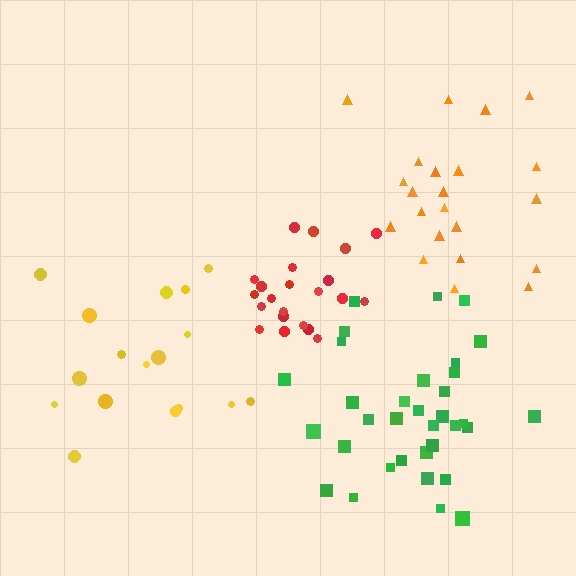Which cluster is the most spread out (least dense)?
Yellow.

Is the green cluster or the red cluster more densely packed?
Red.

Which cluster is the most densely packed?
Red.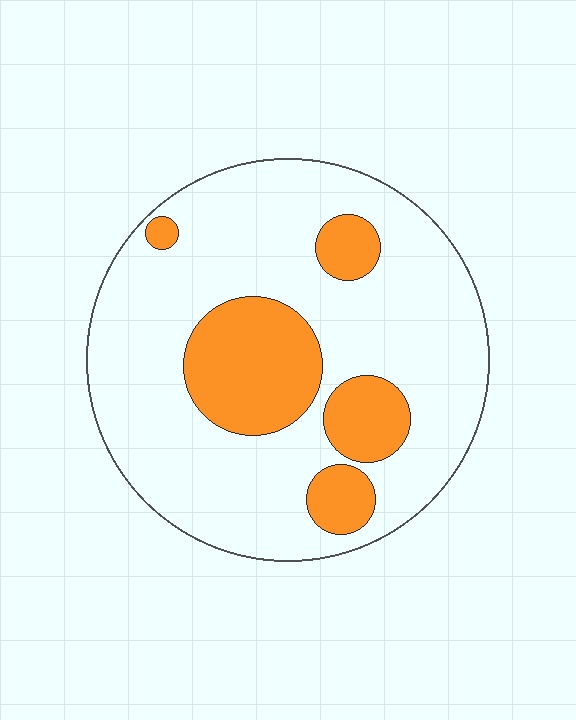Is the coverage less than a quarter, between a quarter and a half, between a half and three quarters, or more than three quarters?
Less than a quarter.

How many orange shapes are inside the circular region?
5.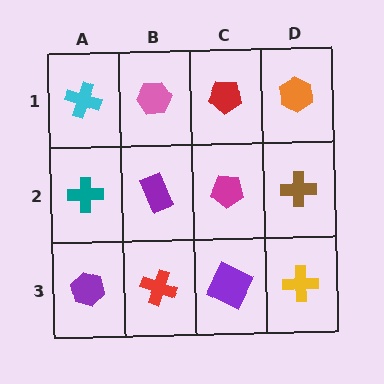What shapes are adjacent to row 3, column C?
A magenta pentagon (row 2, column C), a red cross (row 3, column B), a yellow cross (row 3, column D).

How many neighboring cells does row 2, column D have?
3.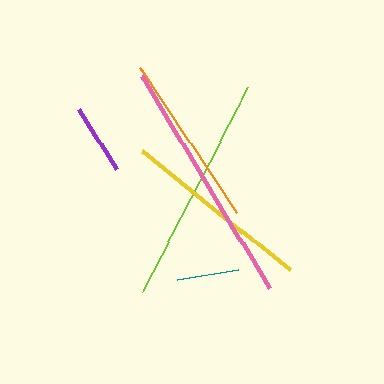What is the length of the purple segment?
The purple segment is approximately 70 pixels long.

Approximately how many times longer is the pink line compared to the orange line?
The pink line is approximately 1.4 times the length of the orange line.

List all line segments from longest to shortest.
From longest to shortest: pink, lime, yellow, orange, purple, teal.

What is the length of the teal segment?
The teal segment is approximately 62 pixels long.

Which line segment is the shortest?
The teal line is the shortest at approximately 62 pixels.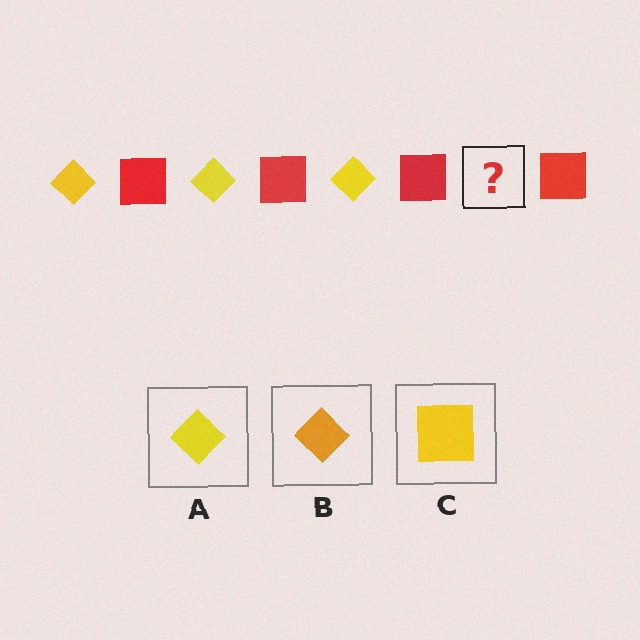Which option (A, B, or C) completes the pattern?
A.